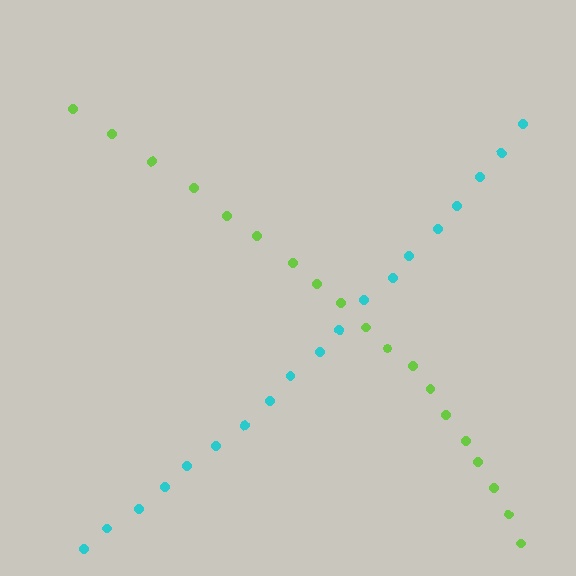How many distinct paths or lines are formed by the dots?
There are 2 distinct paths.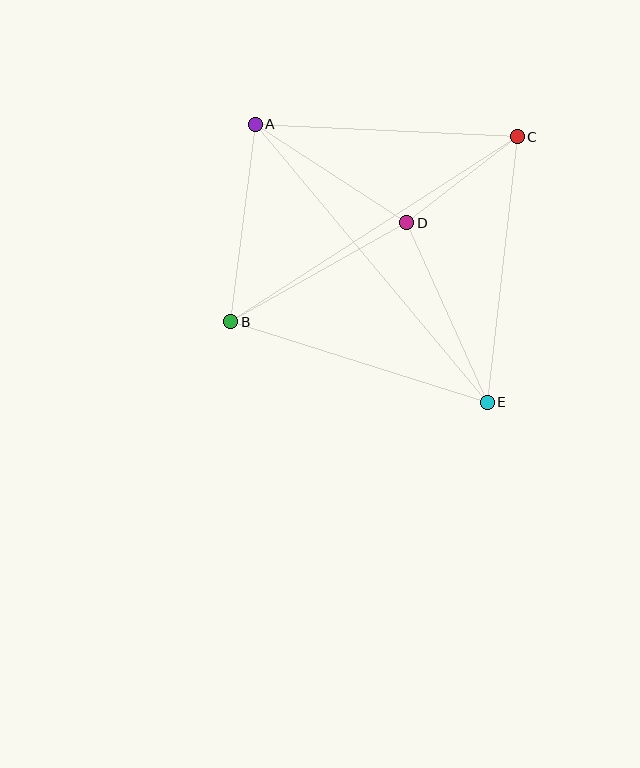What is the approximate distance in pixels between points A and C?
The distance between A and C is approximately 262 pixels.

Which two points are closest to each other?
Points C and D are closest to each other.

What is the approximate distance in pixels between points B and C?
The distance between B and C is approximately 341 pixels.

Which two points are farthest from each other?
Points A and E are farthest from each other.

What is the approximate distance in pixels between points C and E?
The distance between C and E is approximately 267 pixels.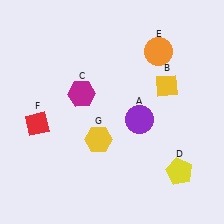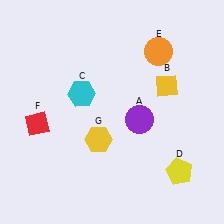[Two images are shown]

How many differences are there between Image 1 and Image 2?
There is 1 difference between the two images.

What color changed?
The hexagon (C) changed from magenta in Image 1 to cyan in Image 2.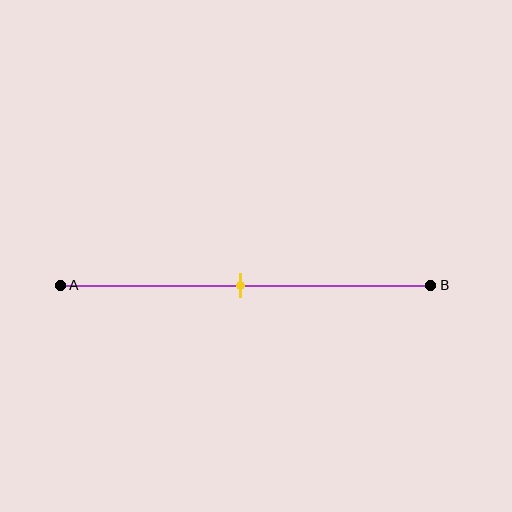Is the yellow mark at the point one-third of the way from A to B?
No, the mark is at about 50% from A, not at the 33% one-third point.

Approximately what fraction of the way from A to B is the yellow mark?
The yellow mark is approximately 50% of the way from A to B.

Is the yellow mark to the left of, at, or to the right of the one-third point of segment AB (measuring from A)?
The yellow mark is to the right of the one-third point of segment AB.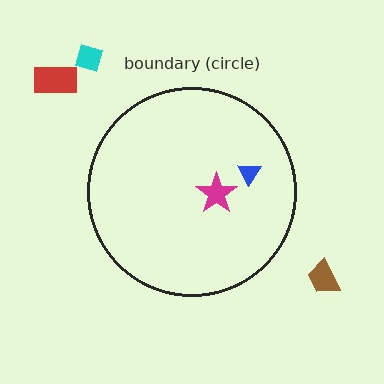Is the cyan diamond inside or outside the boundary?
Outside.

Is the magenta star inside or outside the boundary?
Inside.